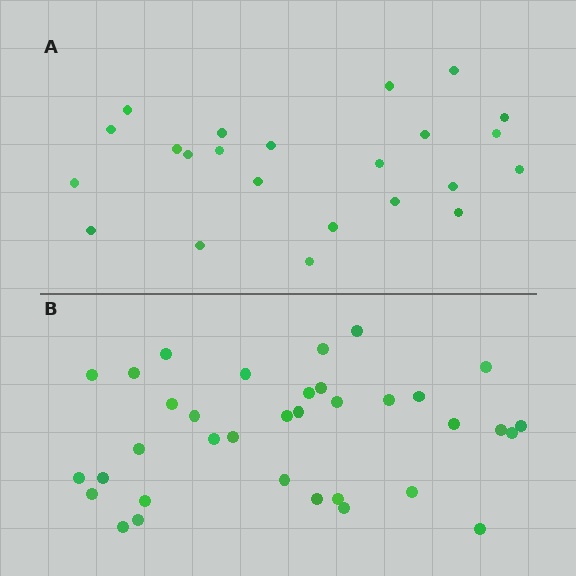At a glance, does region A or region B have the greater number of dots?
Region B (the bottom region) has more dots.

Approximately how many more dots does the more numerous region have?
Region B has roughly 12 or so more dots than region A.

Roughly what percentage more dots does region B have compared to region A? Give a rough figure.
About 50% more.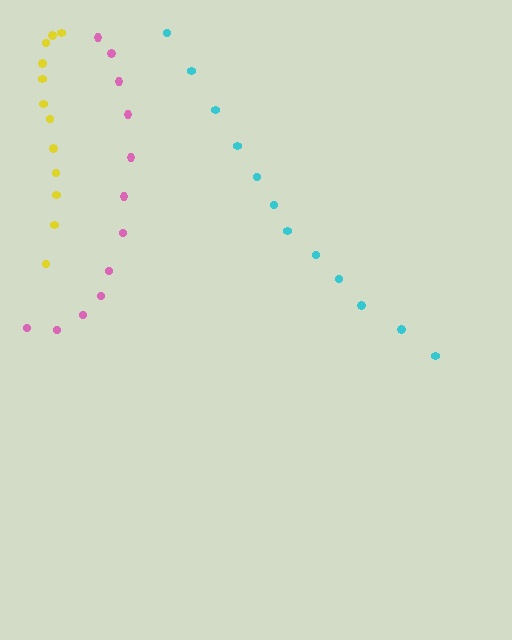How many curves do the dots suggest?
There are 3 distinct paths.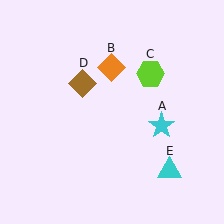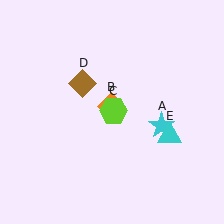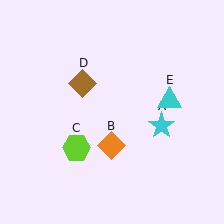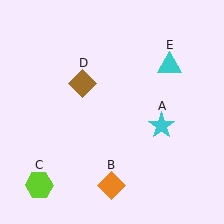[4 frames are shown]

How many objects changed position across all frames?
3 objects changed position: orange diamond (object B), lime hexagon (object C), cyan triangle (object E).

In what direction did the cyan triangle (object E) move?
The cyan triangle (object E) moved up.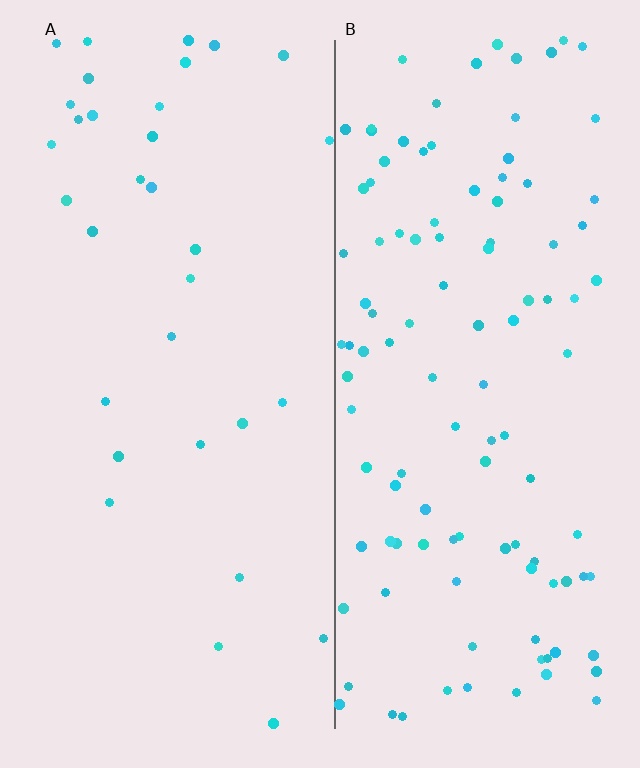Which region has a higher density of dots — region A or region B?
B (the right).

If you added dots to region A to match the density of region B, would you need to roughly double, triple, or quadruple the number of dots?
Approximately triple.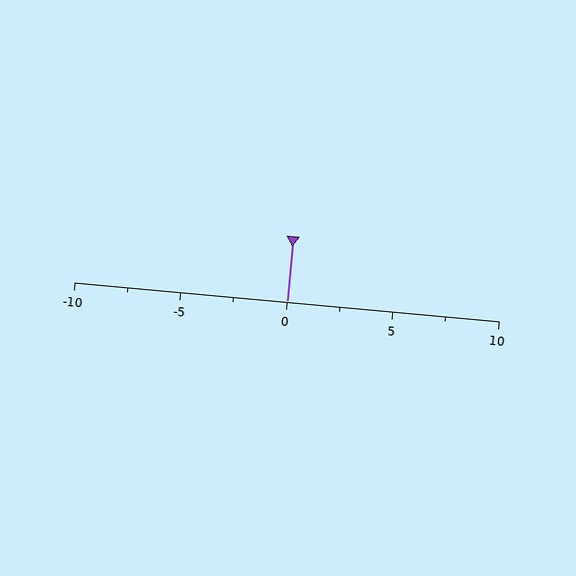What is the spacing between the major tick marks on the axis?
The major ticks are spaced 5 apart.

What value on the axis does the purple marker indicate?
The marker indicates approximately 0.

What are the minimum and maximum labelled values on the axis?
The axis runs from -10 to 10.